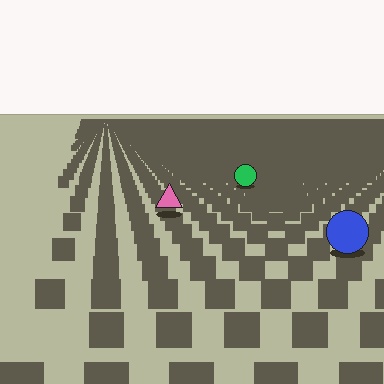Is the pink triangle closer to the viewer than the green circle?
Yes. The pink triangle is closer — you can tell from the texture gradient: the ground texture is coarser near it.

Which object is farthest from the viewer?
The green circle is farthest from the viewer. It appears smaller and the ground texture around it is denser.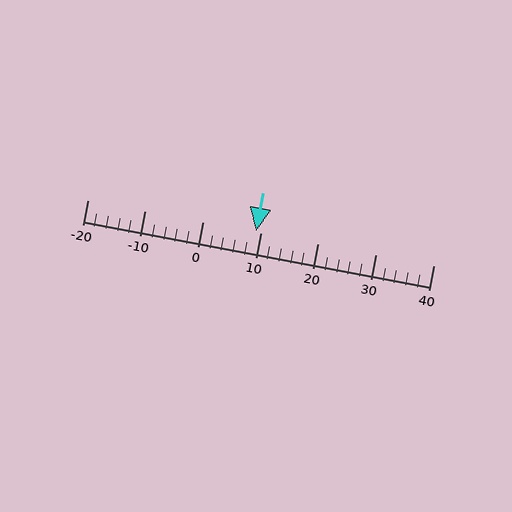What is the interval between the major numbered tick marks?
The major tick marks are spaced 10 units apart.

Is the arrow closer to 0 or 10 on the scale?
The arrow is closer to 10.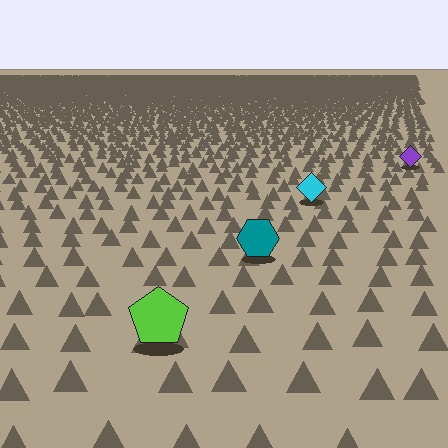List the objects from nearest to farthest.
From nearest to farthest: the lime pentagon, the teal hexagon, the cyan diamond, the purple diamond.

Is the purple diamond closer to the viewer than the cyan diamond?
No. The cyan diamond is closer — you can tell from the texture gradient: the ground texture is coarser near it.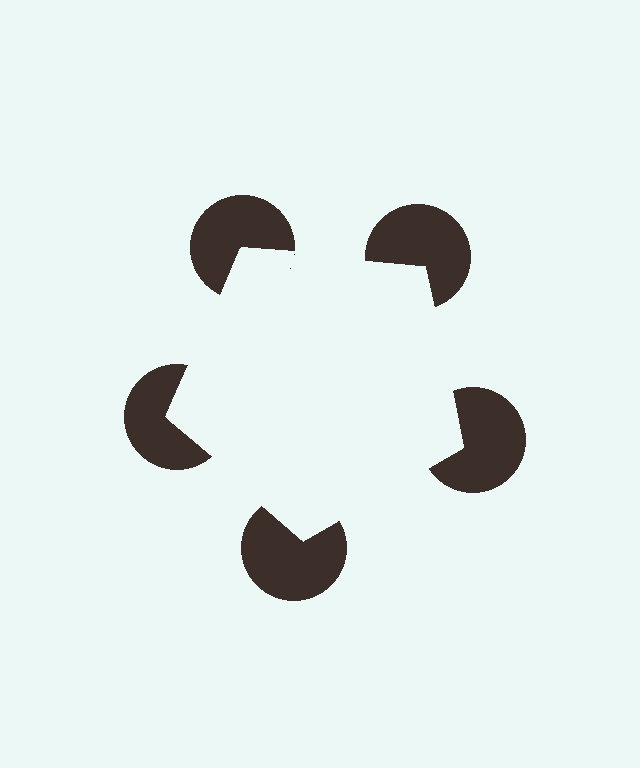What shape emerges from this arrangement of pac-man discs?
An illusory pentagon — its edges are inferred from the aligned wedge cuts in the pac-man discs, not physically drawn.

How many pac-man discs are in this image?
There are 5 — one at each vertex of the illusory pentagon.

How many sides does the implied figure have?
5 sides.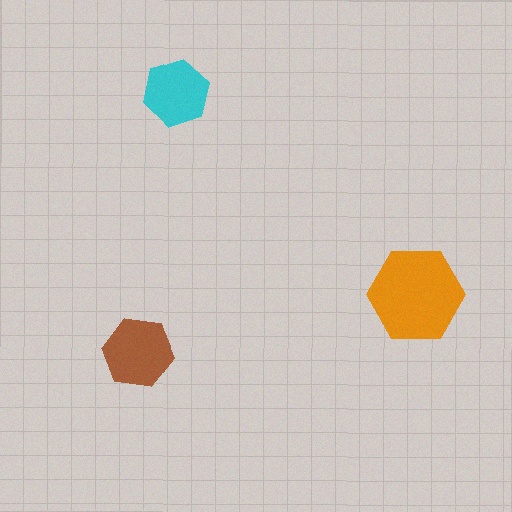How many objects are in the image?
There are 3 objects in the image.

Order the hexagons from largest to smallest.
the orange one, the brown one, the cyan one.